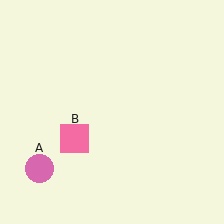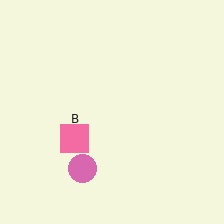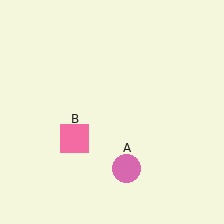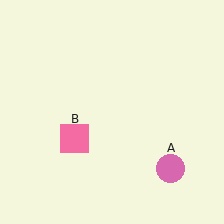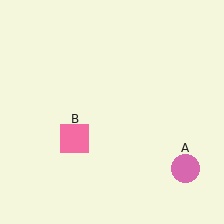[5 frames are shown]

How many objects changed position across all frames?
1 object changed position: pink circle (object A).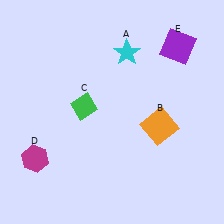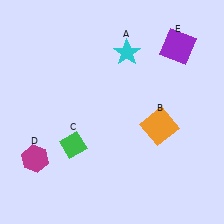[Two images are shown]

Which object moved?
The green diamond (C) moved down.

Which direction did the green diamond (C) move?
The green diamond (C) moved down.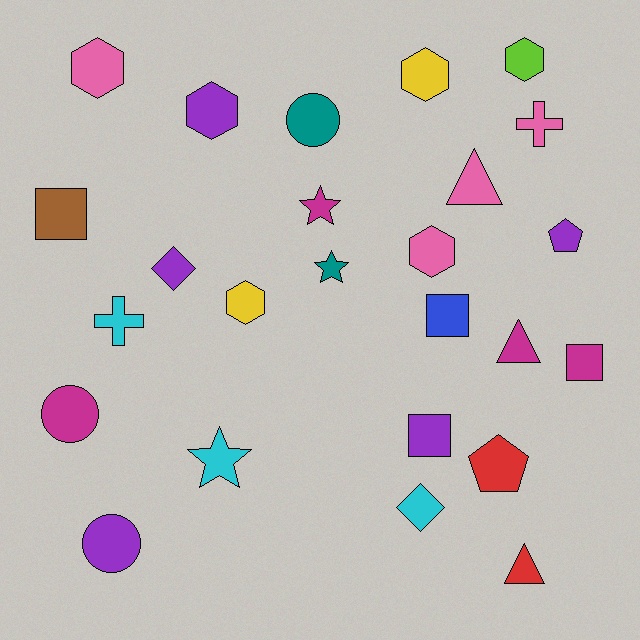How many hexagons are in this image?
There are 6 hexagons.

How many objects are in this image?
There are 25 objects.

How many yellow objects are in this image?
There are 2 yellow objects.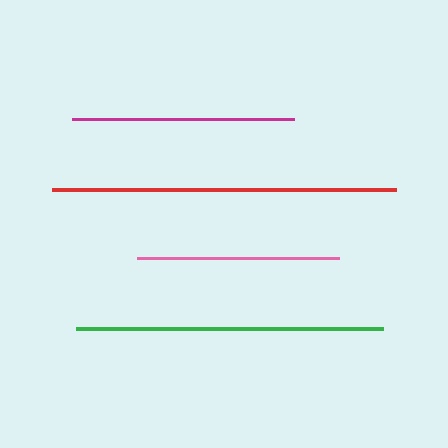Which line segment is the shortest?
The pink line is the shortest at approximately 202 pixels.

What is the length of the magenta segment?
The magenta segment is approximately 221 pixels long.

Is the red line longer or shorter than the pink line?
The red line is longer than the pink line.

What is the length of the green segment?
The green segment is approximately 308 pixels long.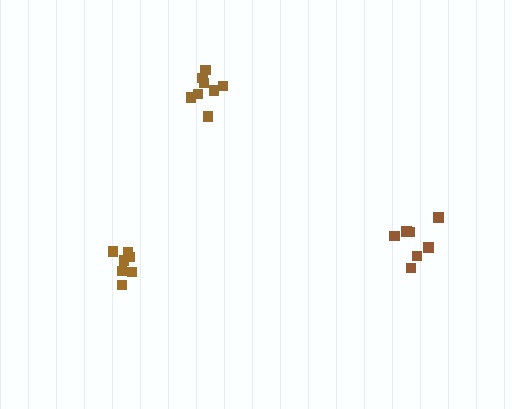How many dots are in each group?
Group 1: 7 dots, Group 2: 8 dots, Group 3: 7 dots (22 total).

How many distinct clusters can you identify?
There are 3 distinct clusters.